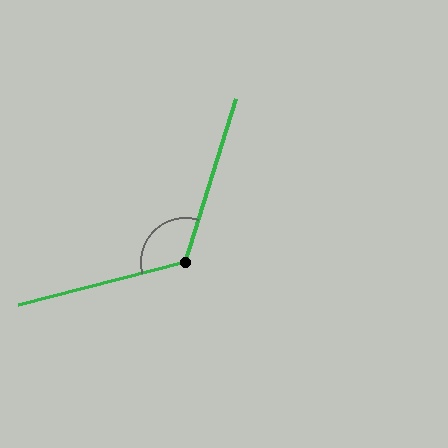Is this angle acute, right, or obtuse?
It is obtuse.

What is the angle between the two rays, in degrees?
Approximately 122 degrees.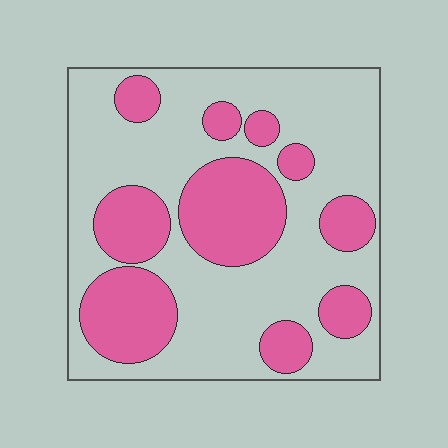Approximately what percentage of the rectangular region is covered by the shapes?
Approximately 35%.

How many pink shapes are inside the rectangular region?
10.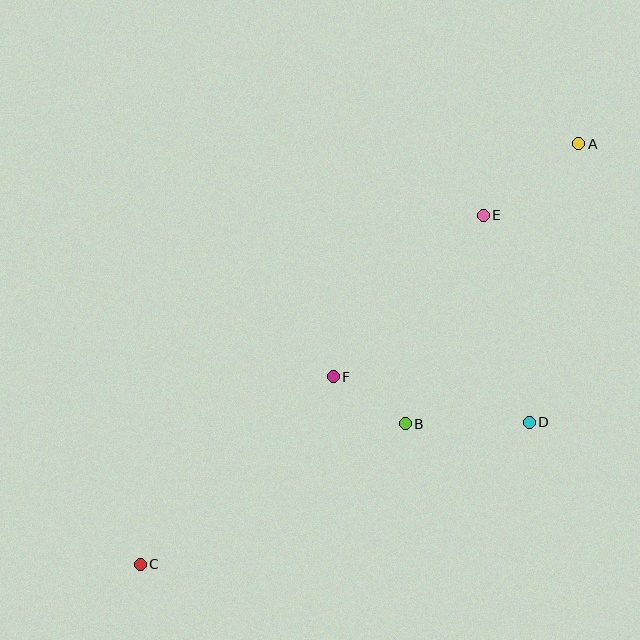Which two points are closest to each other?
Points B and F are closest to each other.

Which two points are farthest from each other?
Points A and C are farthest from each other.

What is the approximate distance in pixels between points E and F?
The distance between E and F is approximately 220 pixels.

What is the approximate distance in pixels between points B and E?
The distance between B and E is approximately 222 pixels.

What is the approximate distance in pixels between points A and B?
The distance between A and B is approximately 330 pixels.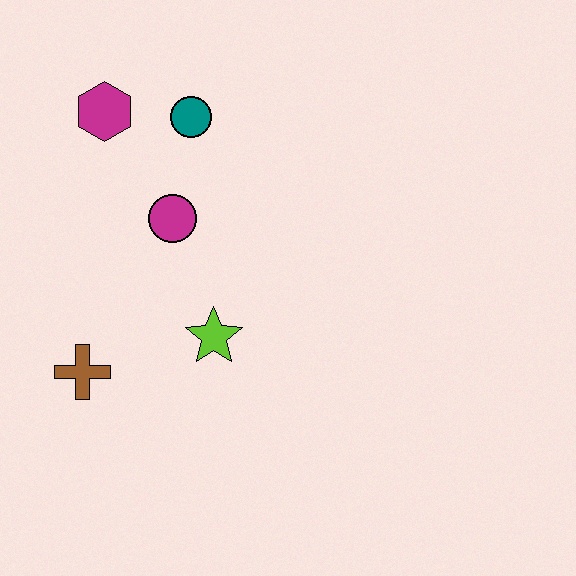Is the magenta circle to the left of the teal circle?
Yes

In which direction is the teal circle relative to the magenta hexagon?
The teal circle is to the right of the magenta hexagon.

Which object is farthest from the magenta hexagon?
The brown cross is farthest from the magenta hexagon.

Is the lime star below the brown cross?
No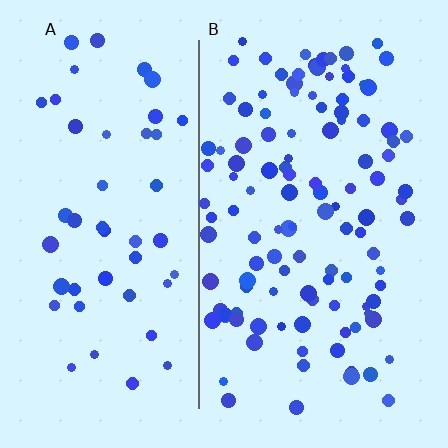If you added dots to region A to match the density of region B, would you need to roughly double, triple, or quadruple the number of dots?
Approximately double.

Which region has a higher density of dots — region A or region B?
B (the right).